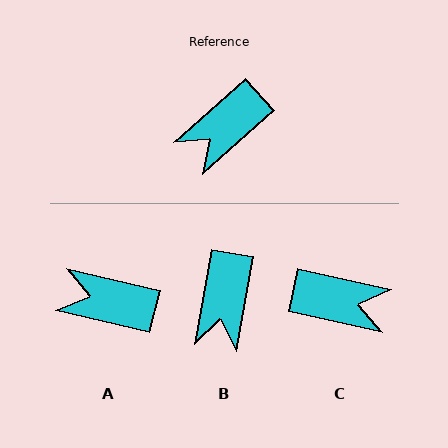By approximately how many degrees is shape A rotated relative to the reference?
Approximately 55 degrees clockwise.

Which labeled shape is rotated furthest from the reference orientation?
C, about 126 degrees away.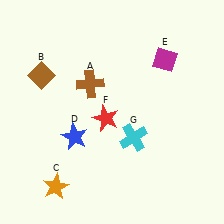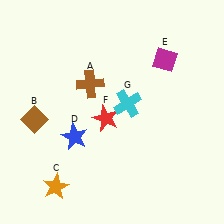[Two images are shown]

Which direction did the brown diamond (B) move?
The brown diamond (B) moved down.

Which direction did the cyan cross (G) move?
The cyan cross (G) moved up.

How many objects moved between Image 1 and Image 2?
2 objects moved between the two images.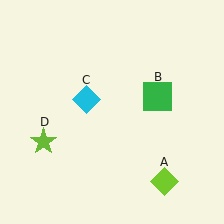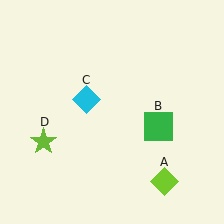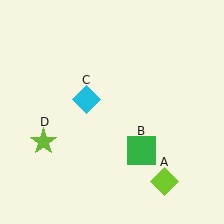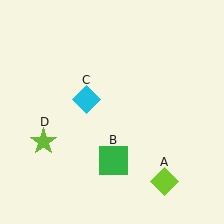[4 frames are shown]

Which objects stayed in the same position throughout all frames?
Lime diamond (object A) and cyan diamond (object C) and lime star (object D) remained stationary.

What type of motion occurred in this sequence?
The green square (object B) rotated clockwise around the center of the scene.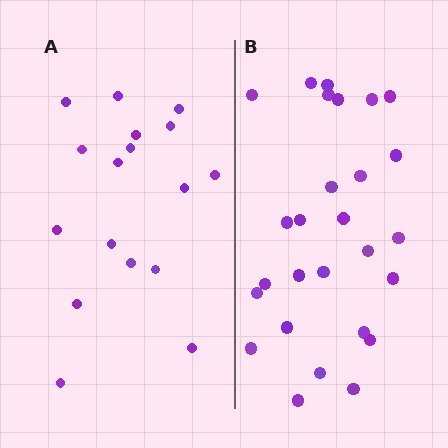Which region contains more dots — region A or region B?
Region B (the right region) has more dots.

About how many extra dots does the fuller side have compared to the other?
Region B has roughly 10 or so more dots than region A.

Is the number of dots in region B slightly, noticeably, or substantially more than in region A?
Region B has substantially more. The ratio is roughly 1.6 to 1.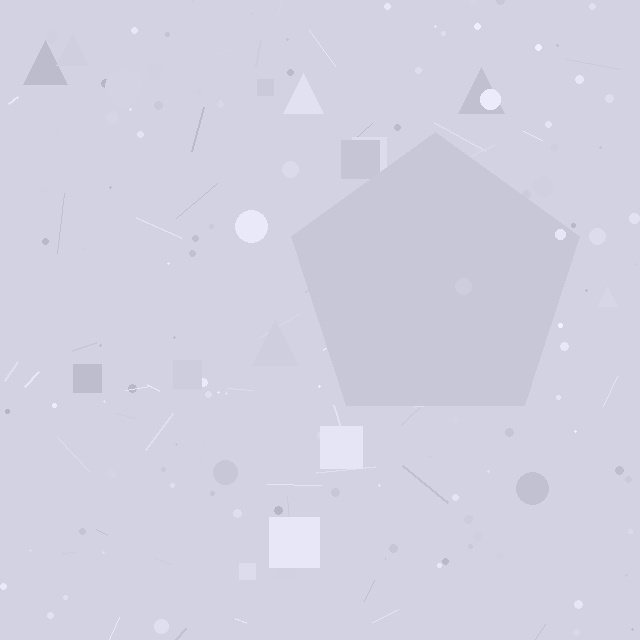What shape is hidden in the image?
A pentagon is hidden in the image.